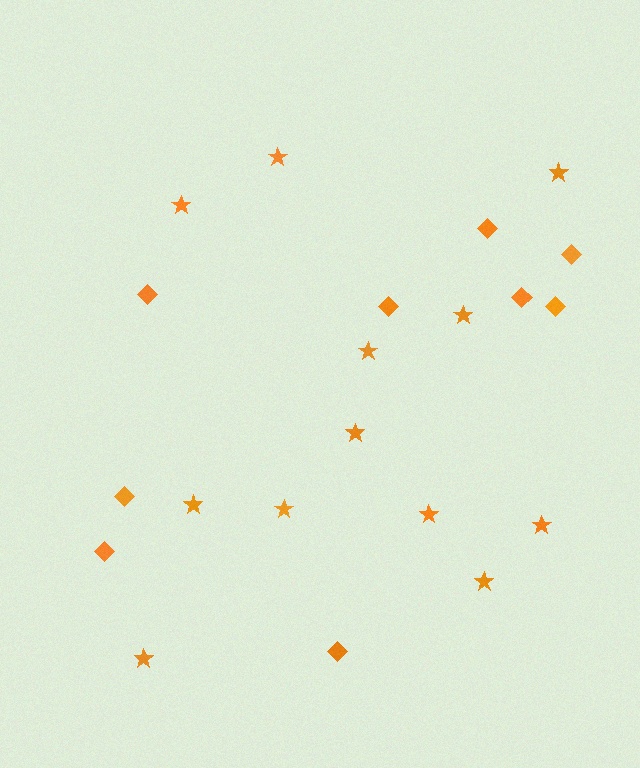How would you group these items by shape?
There are 2 groups: one group of stars (12) and one group of diamonds (9).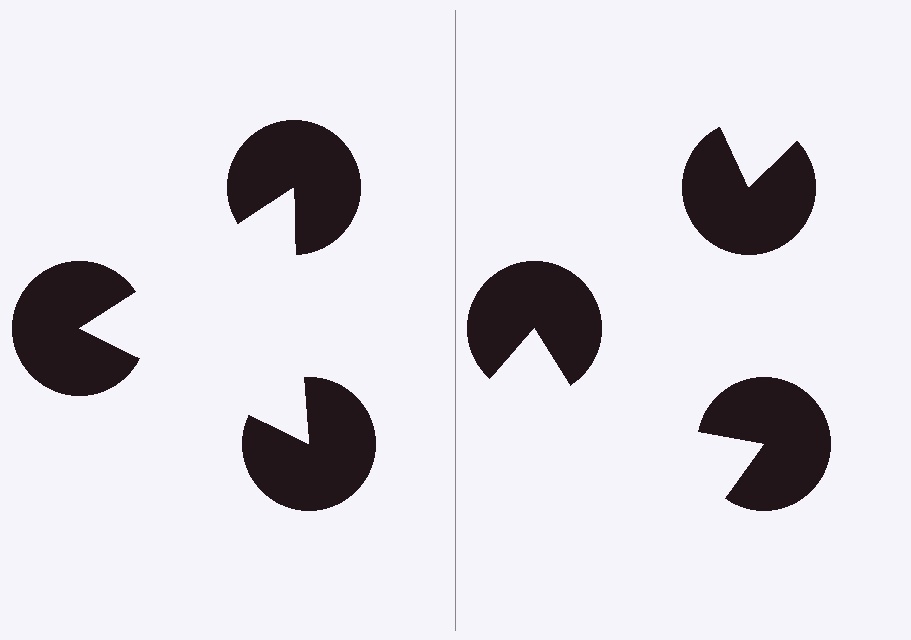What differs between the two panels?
The pac-man discs are positioned identically on both sides; only the wedge orientations differ. On the left they align to a triangle; on the right they are misaligned.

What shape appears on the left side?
An illusory triangle.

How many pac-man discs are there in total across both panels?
6 — 3 on each side.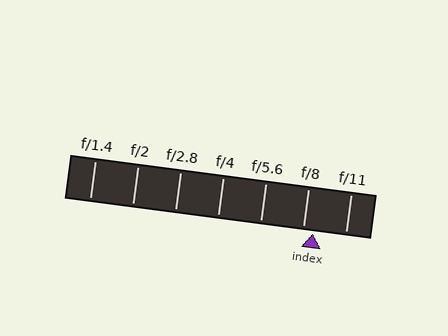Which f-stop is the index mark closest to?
The index mark is closest to f/8.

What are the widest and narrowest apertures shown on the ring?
The widest aperture shown is f/1.4 and the narrowest is f/11.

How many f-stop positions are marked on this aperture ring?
There are 7 f-stop positions marked.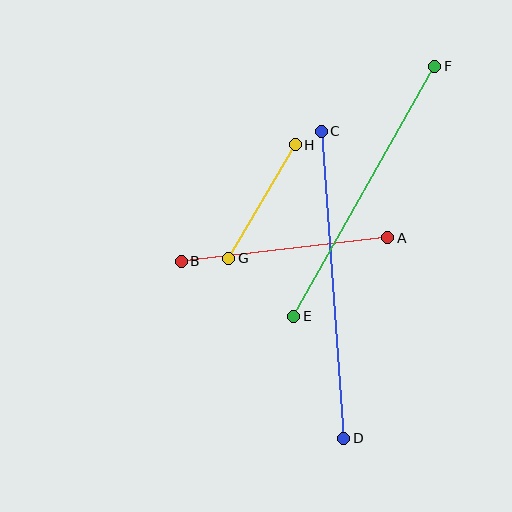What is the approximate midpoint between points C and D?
The midpoint is at approximately (333, 285) pixels.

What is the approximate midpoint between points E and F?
The midpoint is at approximately (364, 191) pixels.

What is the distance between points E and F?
The distance is approximately 287 pixels.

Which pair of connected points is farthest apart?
Points C and D are farthest apart.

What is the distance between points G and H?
The distance is approximately 131 pixels.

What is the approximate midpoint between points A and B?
The midpoint is at approximately (285, 249) pixels.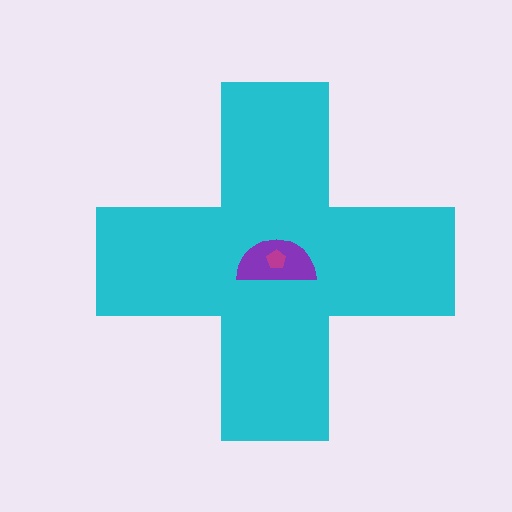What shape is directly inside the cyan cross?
The purple semicircle.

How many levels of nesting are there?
3.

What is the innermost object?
The magenta pentagon.